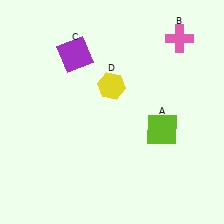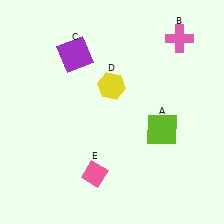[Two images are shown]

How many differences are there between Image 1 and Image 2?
There is 1 difference between the two images.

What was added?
A pink diamond (E) was added in Image 2.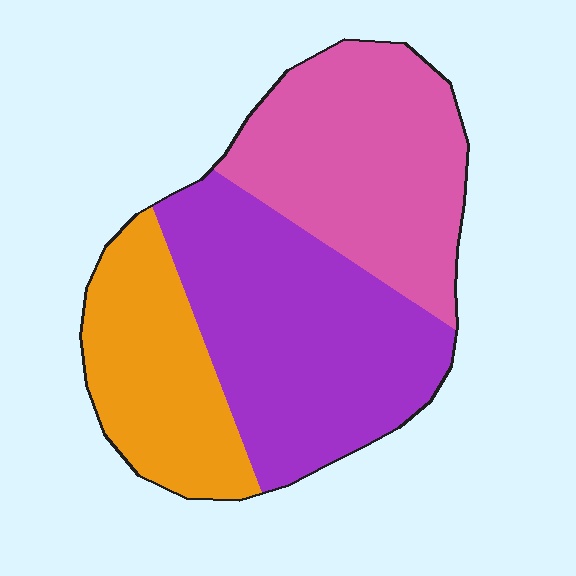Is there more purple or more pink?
Purple.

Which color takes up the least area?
Orange, at roughly 25%.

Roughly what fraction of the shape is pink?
Pink covers 35% of the shape.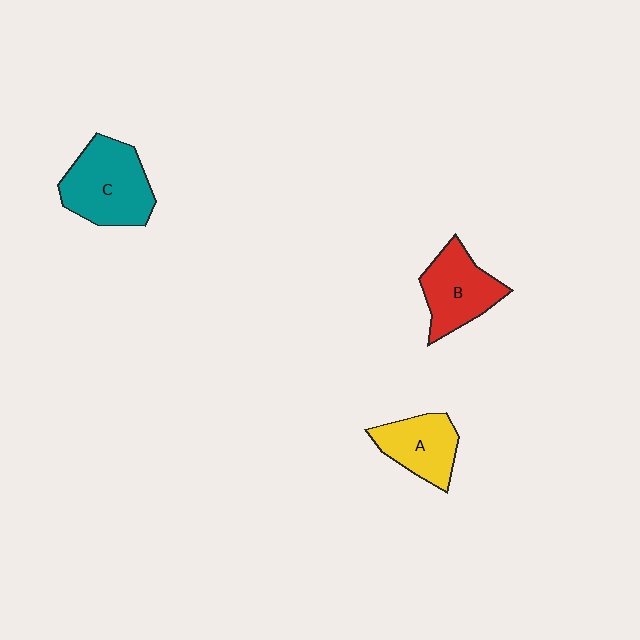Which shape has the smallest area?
Shape A (yellow).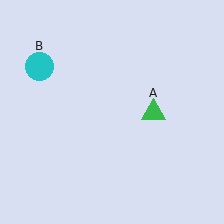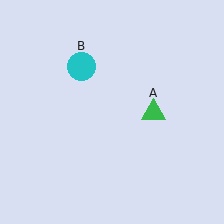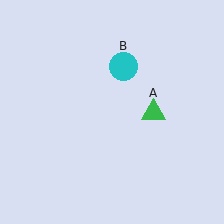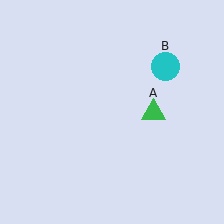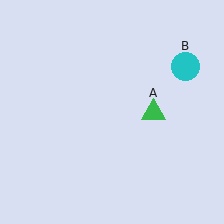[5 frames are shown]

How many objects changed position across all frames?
1 object changed position: cyan circle (object B).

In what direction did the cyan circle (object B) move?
The cyan circle (object B) moved right.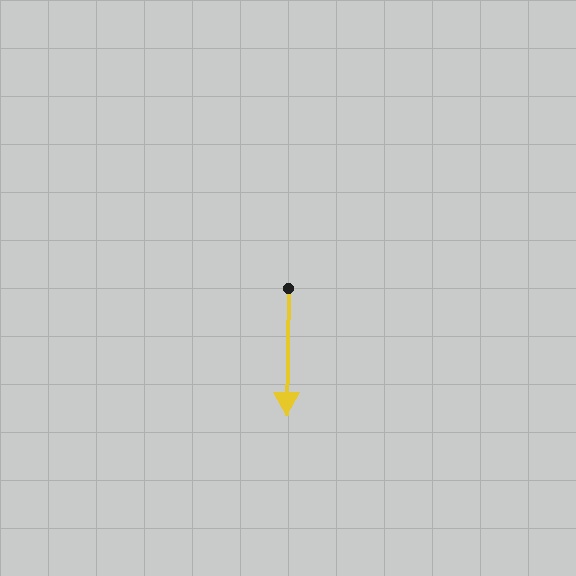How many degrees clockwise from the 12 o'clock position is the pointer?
Approximately 181 degrees.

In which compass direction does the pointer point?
South.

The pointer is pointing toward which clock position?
Roughly 6 o'clock.